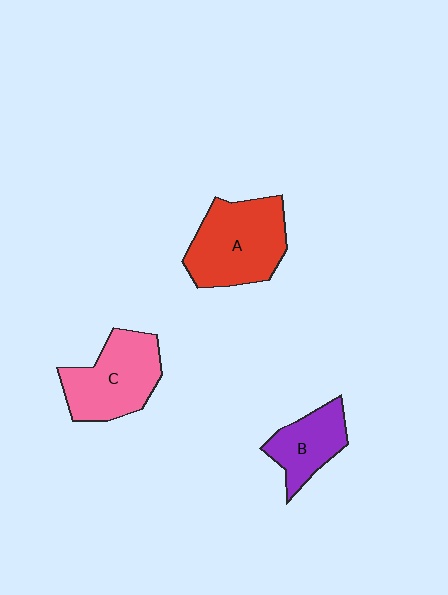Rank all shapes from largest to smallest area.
From largest to smallest: A (red), C (pink), B (purple).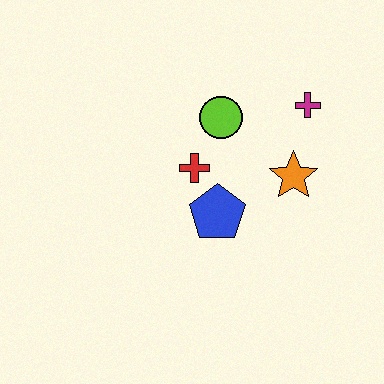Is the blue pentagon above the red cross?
No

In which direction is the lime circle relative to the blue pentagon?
The lime circle is above the blue pentagon.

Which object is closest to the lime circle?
The red cross is closest to the lime circle.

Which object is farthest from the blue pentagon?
The magenta cross is farthest from the blue pentagon.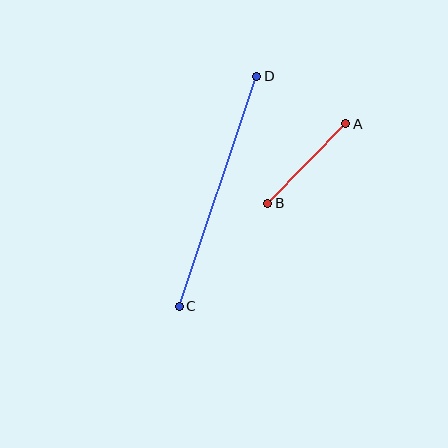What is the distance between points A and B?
The distance is approximately 111 pixels.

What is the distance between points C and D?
The distance is approximately 243 pixels.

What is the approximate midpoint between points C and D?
The midpoint is at approximately (218, 191) pixels.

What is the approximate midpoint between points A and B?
The midpoint is at approximately (307, 163) pixels.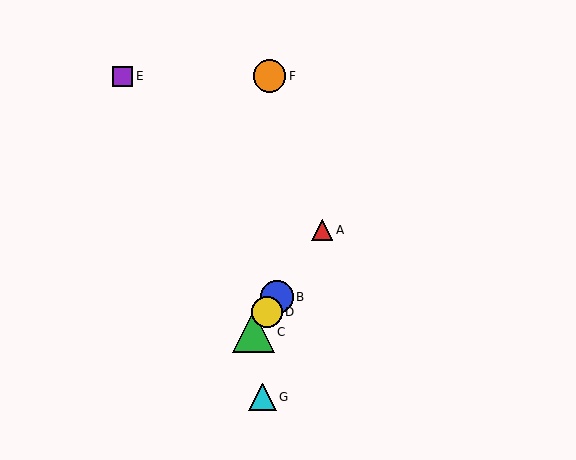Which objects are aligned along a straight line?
Objects A, B, C, D are aligned along a straight line.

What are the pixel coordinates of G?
Object G is at (263, 397).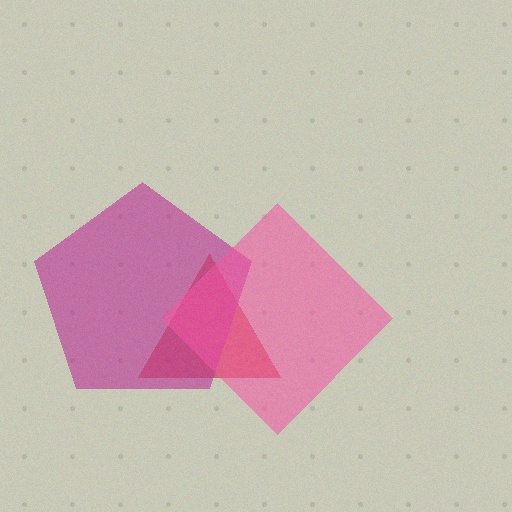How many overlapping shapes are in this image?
There are 3 overlapping shapes in the image.